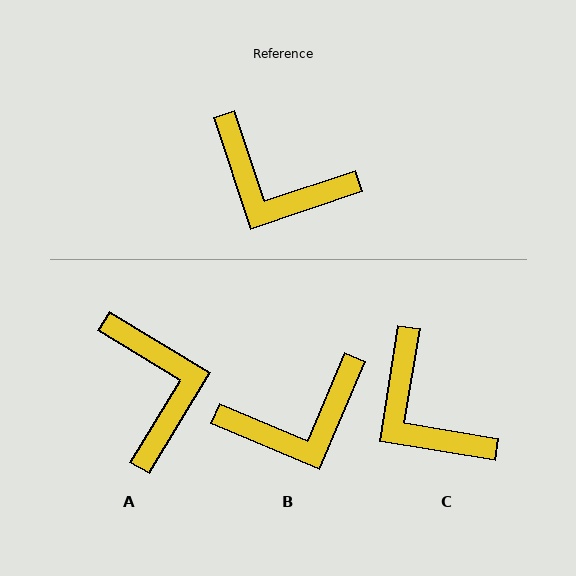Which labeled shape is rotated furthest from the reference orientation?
A, about 130 degrees away.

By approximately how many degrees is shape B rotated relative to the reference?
Approximately 49 degrees counter-clockwise.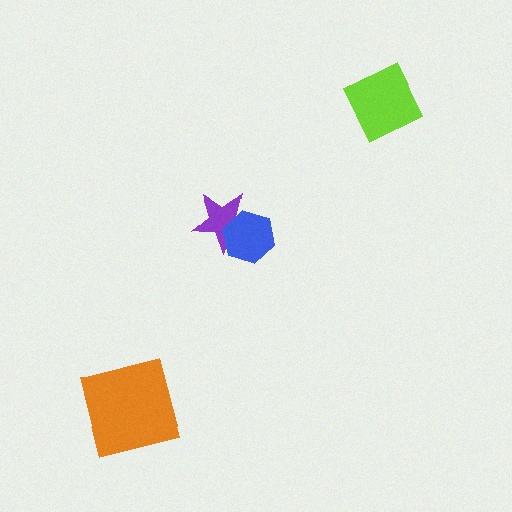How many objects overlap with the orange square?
0 objects overlap with the orange square.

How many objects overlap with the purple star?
1 object overlaps with the purple star.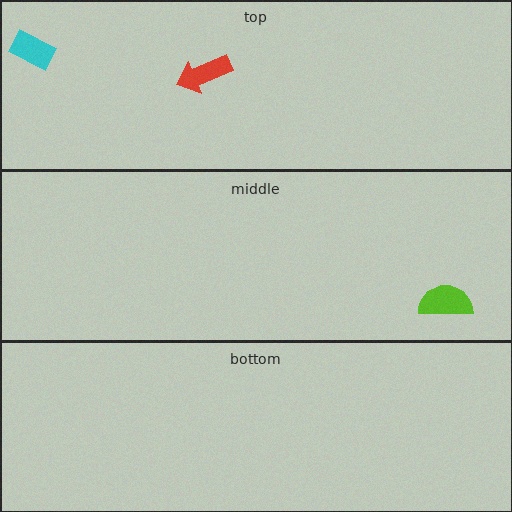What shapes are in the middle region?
The lime semicircle.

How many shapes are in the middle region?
1.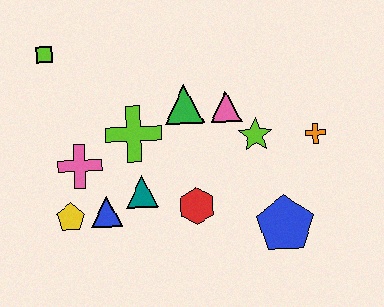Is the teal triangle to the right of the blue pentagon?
No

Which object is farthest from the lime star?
The lime square is farthest from the lime star.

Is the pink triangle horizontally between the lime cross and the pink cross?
No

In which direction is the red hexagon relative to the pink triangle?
The red hexagon is below the pink triangle.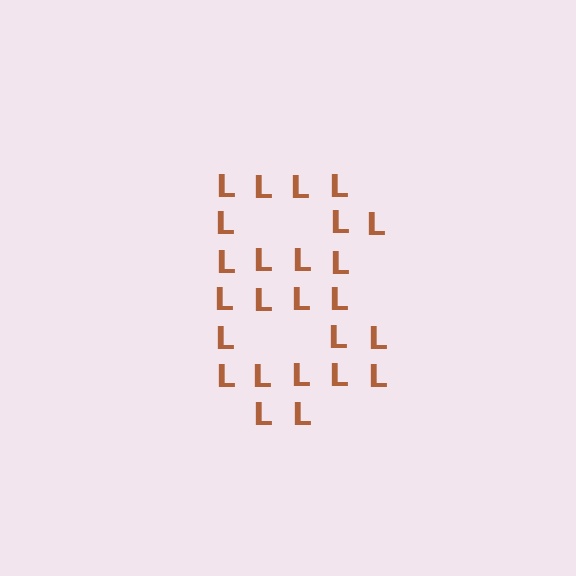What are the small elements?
The small elements are letter L's.